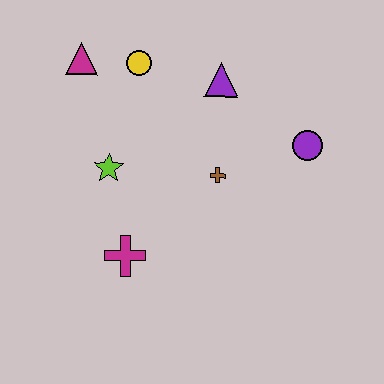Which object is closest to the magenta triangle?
The yellow circle is closest to the magenta triangle.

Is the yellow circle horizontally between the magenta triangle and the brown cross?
Yes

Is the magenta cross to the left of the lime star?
No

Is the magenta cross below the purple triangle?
Yes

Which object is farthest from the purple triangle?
The magenta cross is farthest from the purple triangle.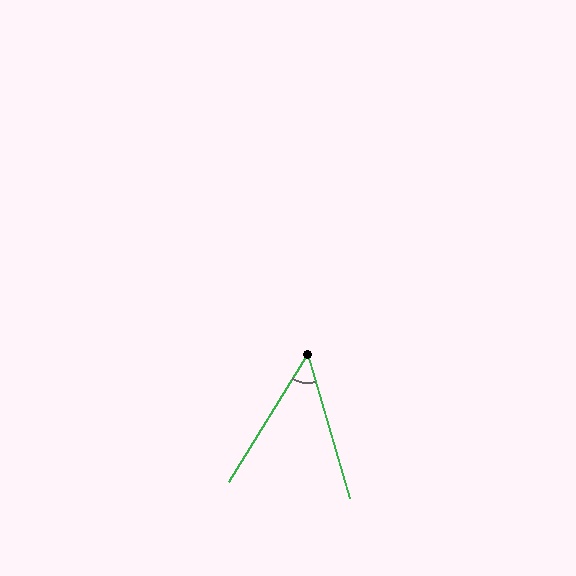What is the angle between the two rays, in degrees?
Approximately 48 degrees.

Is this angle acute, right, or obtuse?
It is acute.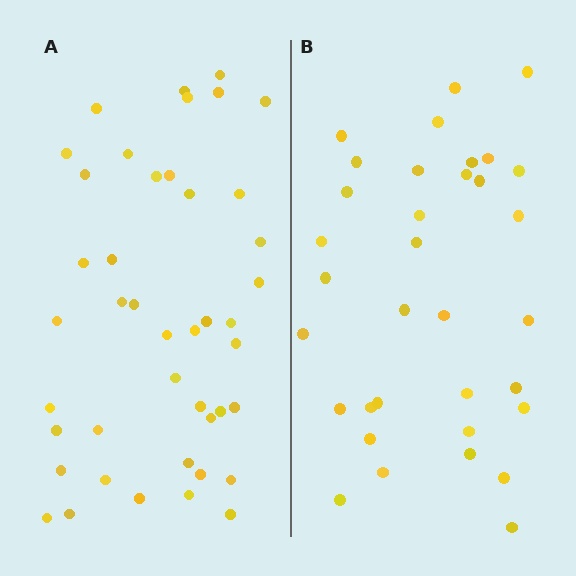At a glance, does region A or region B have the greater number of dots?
Region A (the left region) has more dots.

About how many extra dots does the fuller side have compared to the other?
Region A has roughly 8 or so more dots than region B.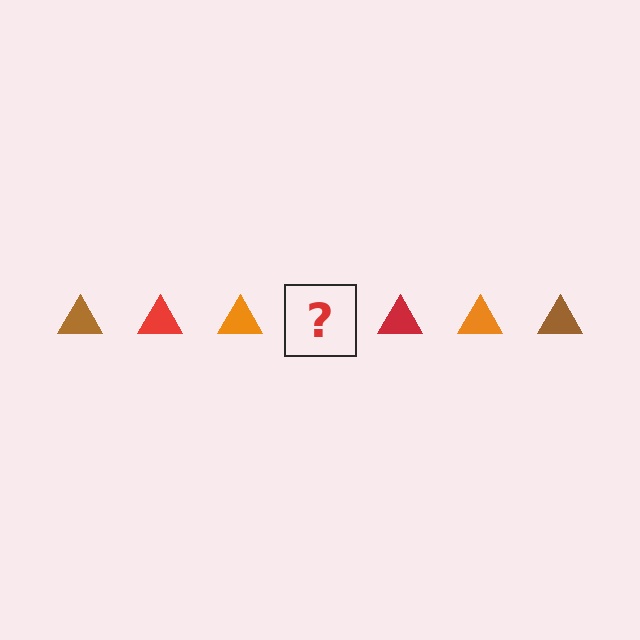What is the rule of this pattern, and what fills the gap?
The rule is that the pattern cycles through brown, red, orange triangles. The gap should be filled with a brown triangle.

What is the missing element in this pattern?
The missing element is a brown triangle.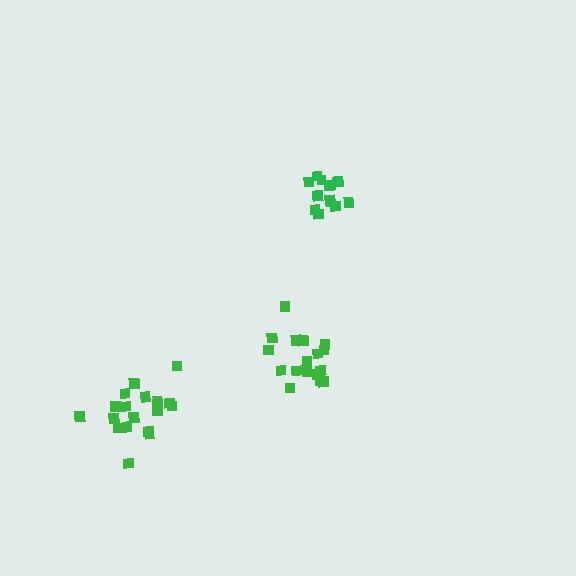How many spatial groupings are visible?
There are 3 spatial groupings.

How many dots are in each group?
Group 1: 13 dots, Group 2: 19 dots, Group 3: 17 dots (49 total).